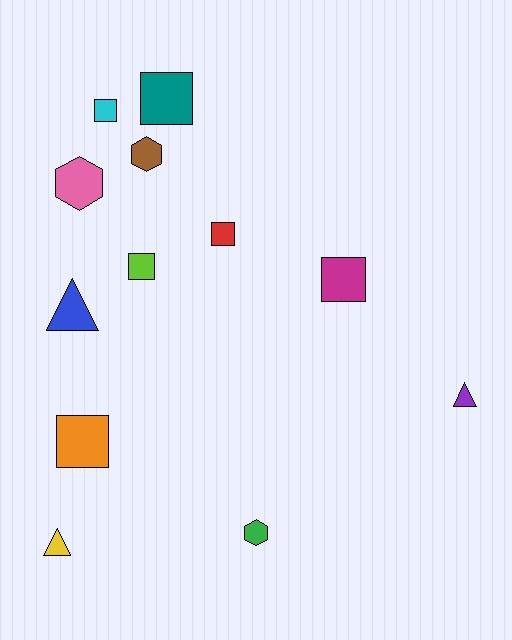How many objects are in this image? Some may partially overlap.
There are 12 objects.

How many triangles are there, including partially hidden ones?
There are 3 triangles.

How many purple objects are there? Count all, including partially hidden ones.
There is 1 purple object.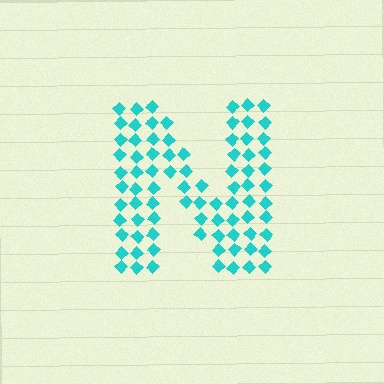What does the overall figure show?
The overall figure shows the letter N.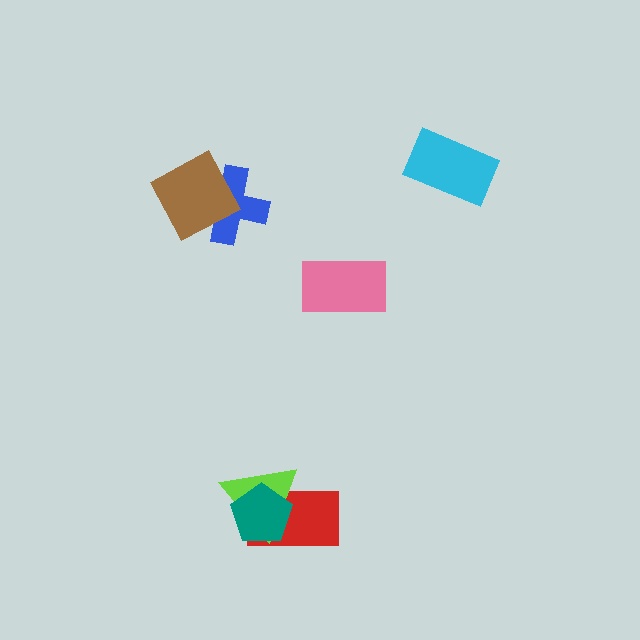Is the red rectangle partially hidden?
Yes, it is partially covered by another shape.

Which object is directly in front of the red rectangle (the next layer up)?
The lime triangle is directly in front of the red rectangle.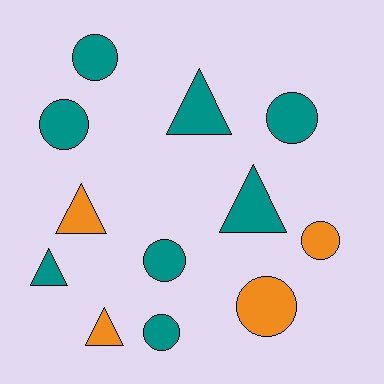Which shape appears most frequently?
Circle, with 7 objects.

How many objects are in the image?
There are 12 objects.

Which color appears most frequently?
Teal, with 8 objects.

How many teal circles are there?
There are 5 teal circles.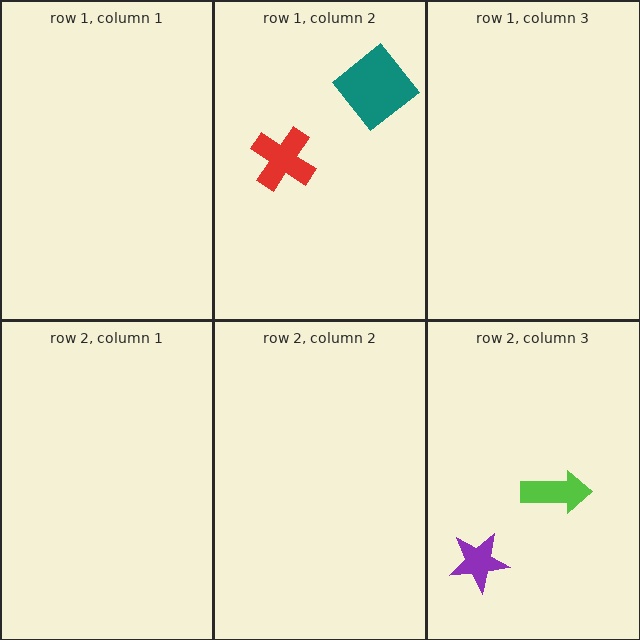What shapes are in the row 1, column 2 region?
The teal diamond, the red cross.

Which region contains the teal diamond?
The row 1, column 2 region.